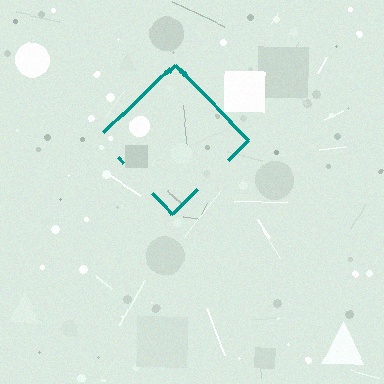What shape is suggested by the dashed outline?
The dashed outline suggests a diamond.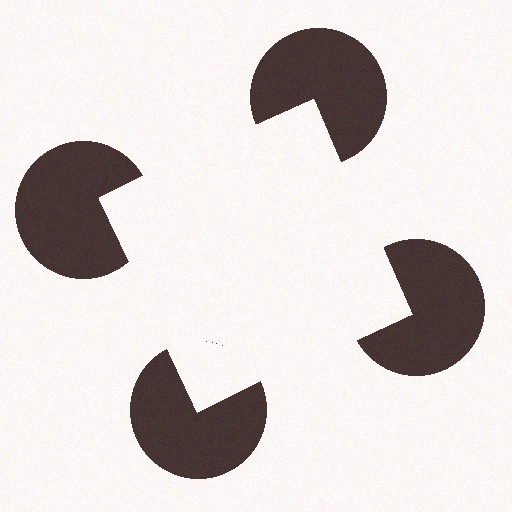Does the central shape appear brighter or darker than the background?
It typically appears slightly brighter than the background, even though no actual brightness change is drawn.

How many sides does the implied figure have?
4 sides.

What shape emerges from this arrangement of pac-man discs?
An illusory square — its edges are inferred from the aligned wedge cuts in the pac-man discs, not physically drawn.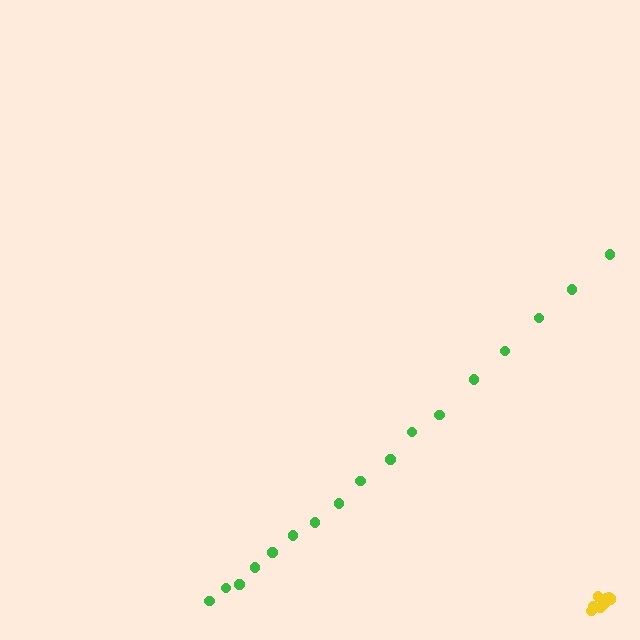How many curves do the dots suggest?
There are 2 distinct paths.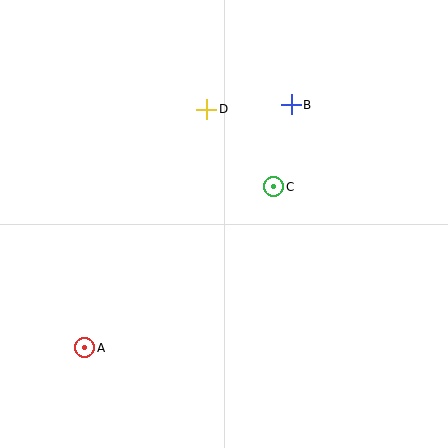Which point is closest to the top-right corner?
Point B is closest to the top-right corner.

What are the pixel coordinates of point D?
Point D is at (207, 109).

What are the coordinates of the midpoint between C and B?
The midpoint between C and B is at (282, 146).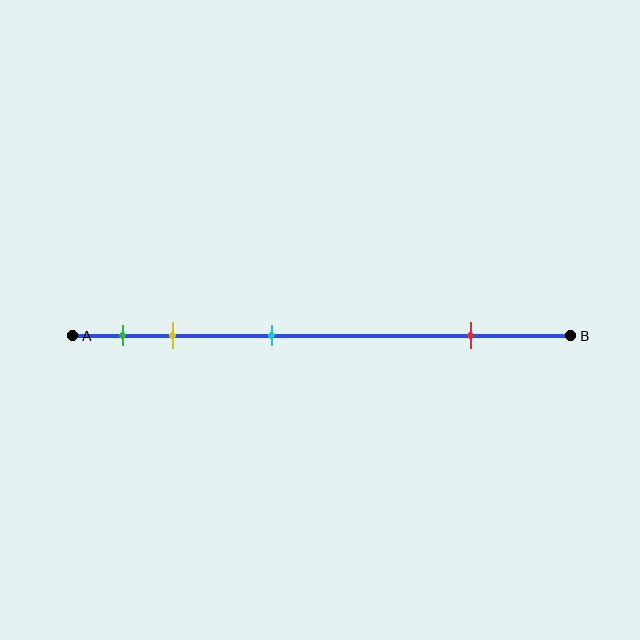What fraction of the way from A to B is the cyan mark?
The cyan mark is approximately 40% (0.4) of the way from A to B.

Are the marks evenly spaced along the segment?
No, the marks are not evenly spaced.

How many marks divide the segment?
There are 4 marks dividing the segment.